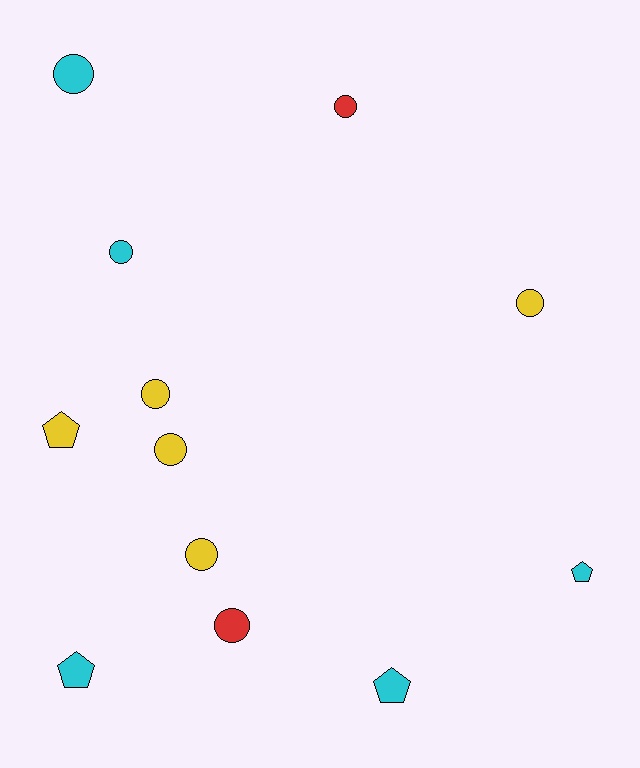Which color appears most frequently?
Yellow, with 5 objects.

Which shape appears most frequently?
Circle, with 8 objects.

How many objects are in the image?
There are 12 objects.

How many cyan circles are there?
There are 2 cyan circles.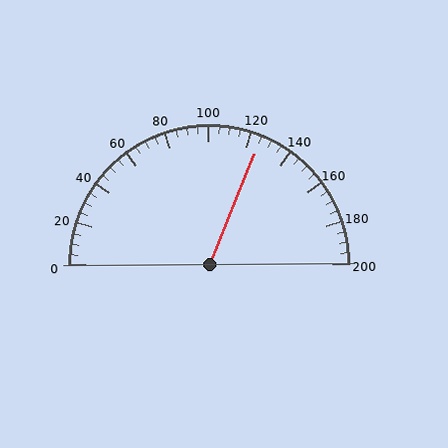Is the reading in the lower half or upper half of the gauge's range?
The reading is in the upper half of the range (0 to 200).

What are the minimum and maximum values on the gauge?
The gauge ranges from 0 to 200.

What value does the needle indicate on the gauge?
The needle indicates approximately 125.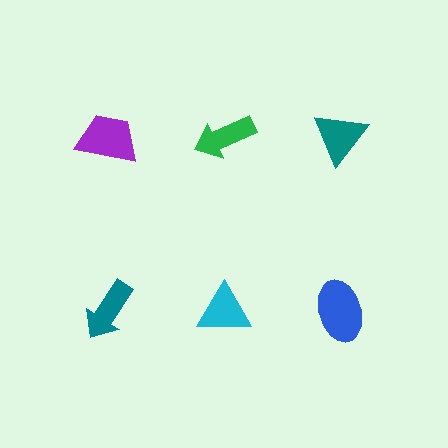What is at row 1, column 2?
A green arrow.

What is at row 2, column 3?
A blue ellipse.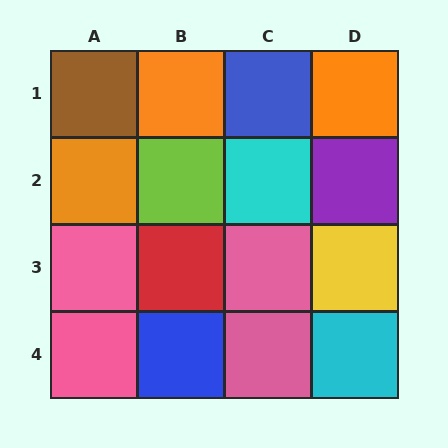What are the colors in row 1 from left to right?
Brown, orange, blue, orange.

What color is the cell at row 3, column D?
Yellow.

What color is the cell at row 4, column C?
Pink.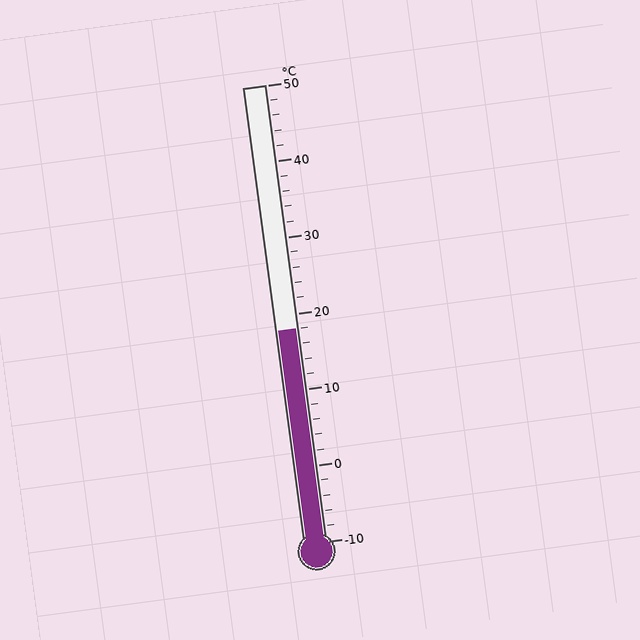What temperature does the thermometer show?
The thermometer shows approximately 18°C.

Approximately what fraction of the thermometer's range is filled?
The thermometer is filled to approximately 45% of its range.